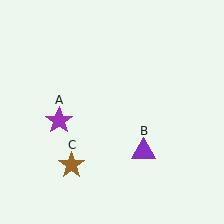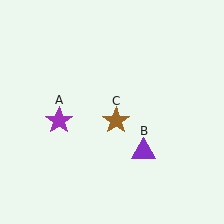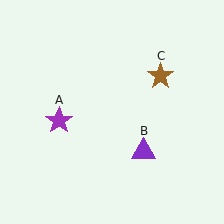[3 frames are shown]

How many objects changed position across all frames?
1 object changed position: brown star (object C).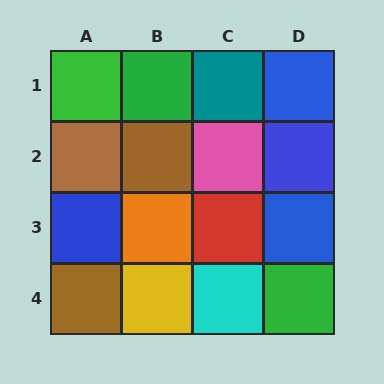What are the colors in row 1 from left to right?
Green, green, teal, blue.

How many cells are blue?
4 cells are blue.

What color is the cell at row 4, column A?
Brown.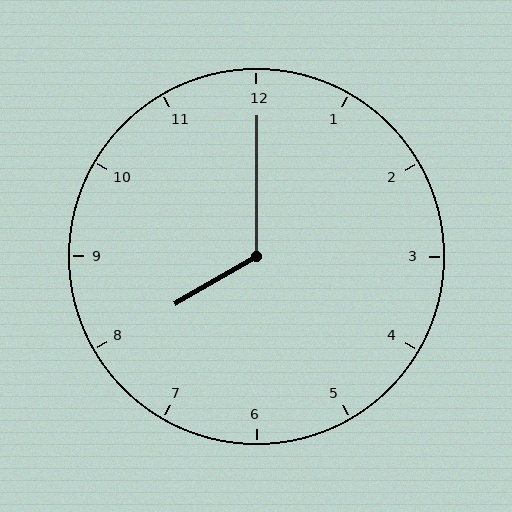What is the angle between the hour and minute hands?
Approximately 120 degrees.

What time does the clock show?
8:00.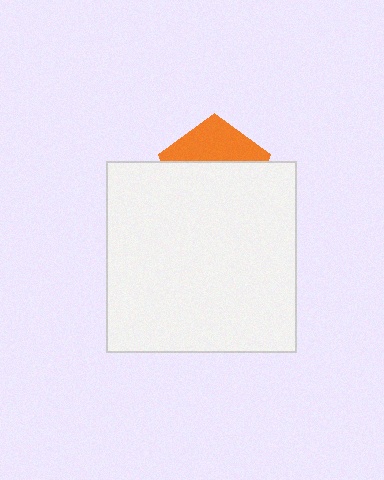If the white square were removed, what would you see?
You would see the complete orange pentagon.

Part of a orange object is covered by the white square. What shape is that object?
It is a pentagon.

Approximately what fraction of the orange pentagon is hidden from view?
Roughly 62% of the orange pentagon is hidden behind the white square.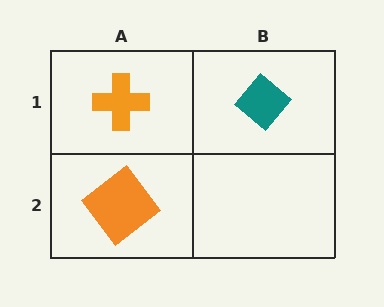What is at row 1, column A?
An orange cross.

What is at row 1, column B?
A teal diamond.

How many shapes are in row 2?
1 shape.